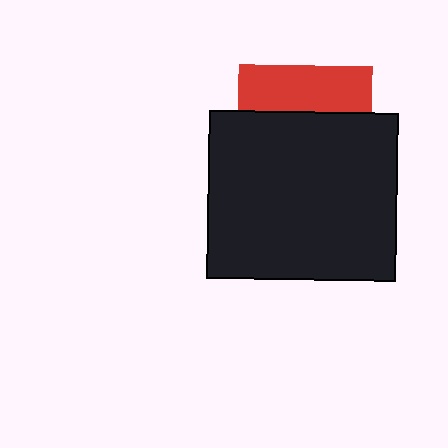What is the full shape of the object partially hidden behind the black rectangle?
The partially hidden object is a red square.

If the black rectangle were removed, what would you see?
You would see the complete red square.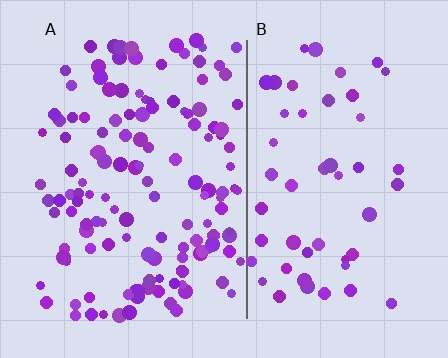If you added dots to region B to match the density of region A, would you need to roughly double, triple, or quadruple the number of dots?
Approximately triple.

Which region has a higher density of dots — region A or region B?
A (the left).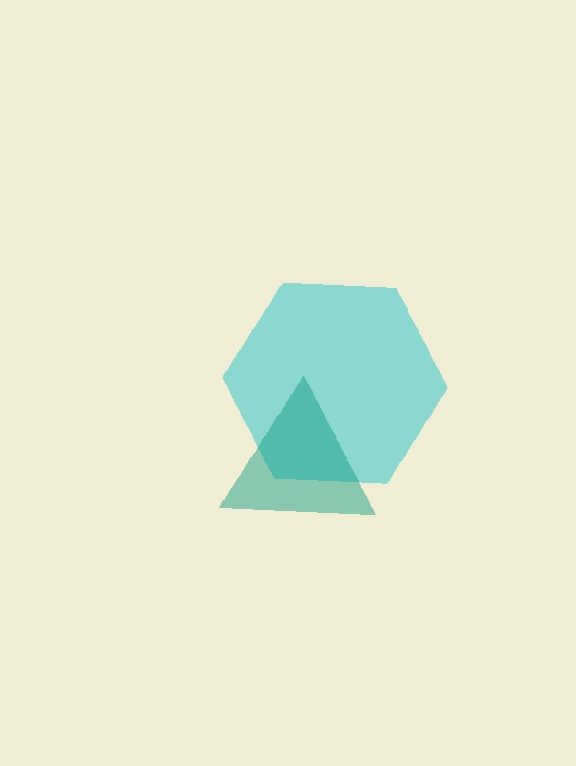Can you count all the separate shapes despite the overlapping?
Yes, there are 2 separate shapes.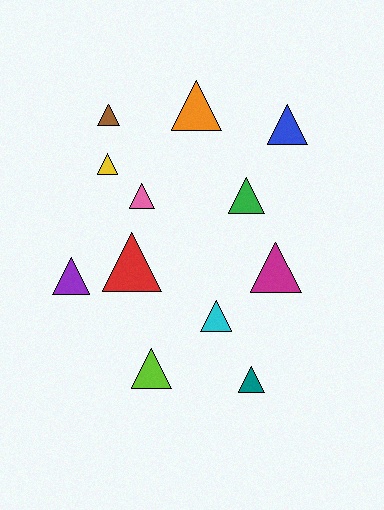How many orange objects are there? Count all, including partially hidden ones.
There is 1 orange object.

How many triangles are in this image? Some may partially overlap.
There are 12 triangles.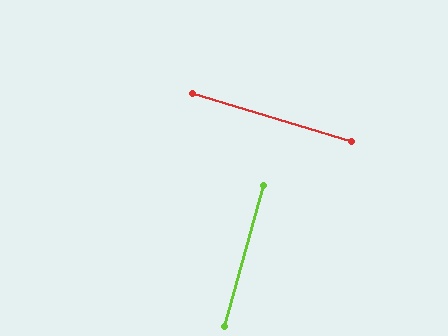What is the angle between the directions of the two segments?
Approximately 89 degrees.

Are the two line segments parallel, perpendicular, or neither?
Perpendicular — they meet at approximately 89°.